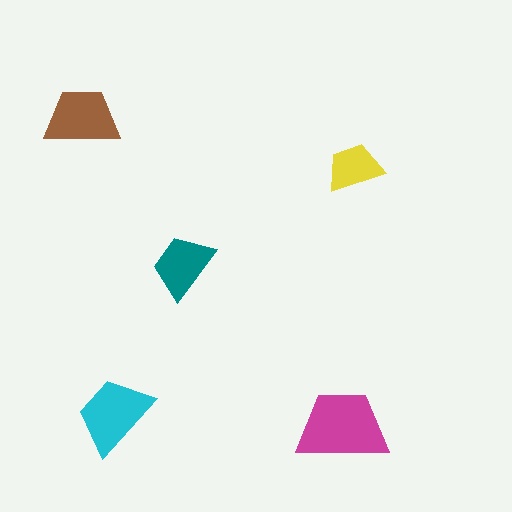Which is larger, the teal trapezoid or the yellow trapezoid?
The teal one.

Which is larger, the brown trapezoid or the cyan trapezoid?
The cyan one.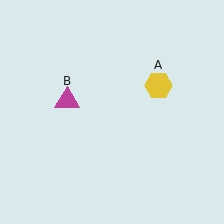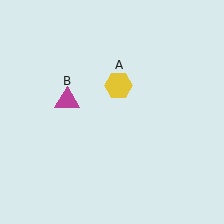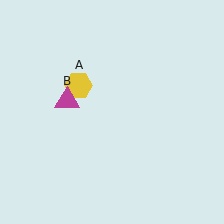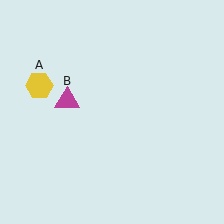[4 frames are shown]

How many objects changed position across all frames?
1 object changed position: yellow hexagon (object A).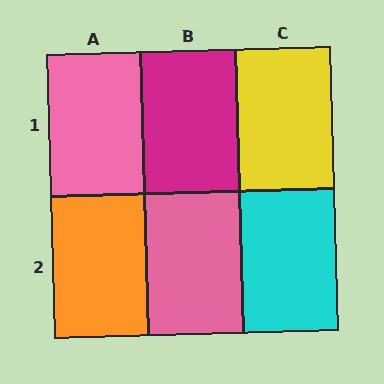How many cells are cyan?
1 cell is cyan.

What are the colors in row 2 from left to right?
Orange, pink, cyan.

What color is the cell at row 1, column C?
Yellow.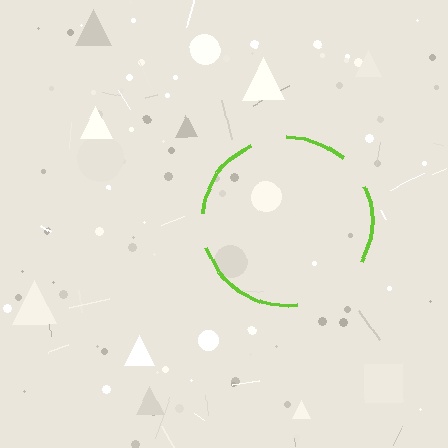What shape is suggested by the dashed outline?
The dashed outline suggests a circle.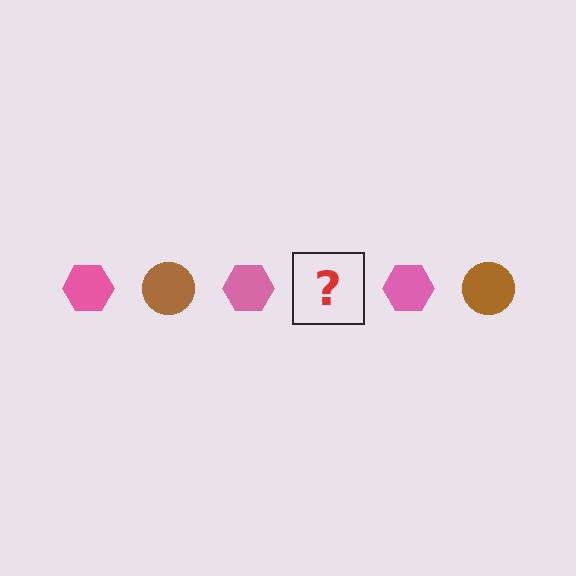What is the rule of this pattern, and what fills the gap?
The rule is that the pattern alternates between pink hexagon and brown circle. The gap should be filled with a brown circle.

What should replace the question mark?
The question mark should be replaced with a brown circle.